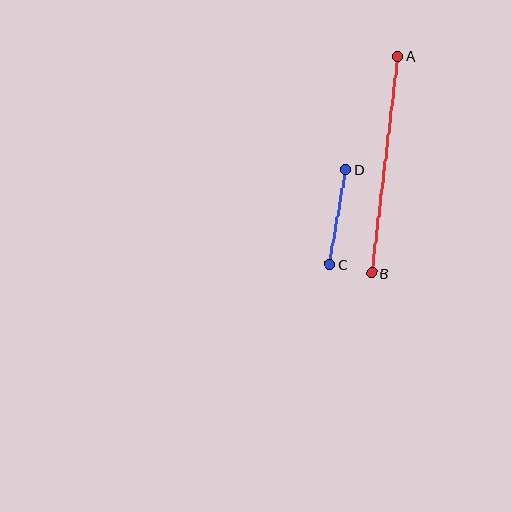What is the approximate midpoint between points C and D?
The midpoint is at approximately (338, 217) pixels.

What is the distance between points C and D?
The distance is approximately 96 pixels.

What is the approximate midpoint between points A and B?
The midpoint is at approximately (385, 165) pixels.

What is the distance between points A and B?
The distance is approximately 219 pixels.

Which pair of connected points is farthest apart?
Points A and B are farthest apart.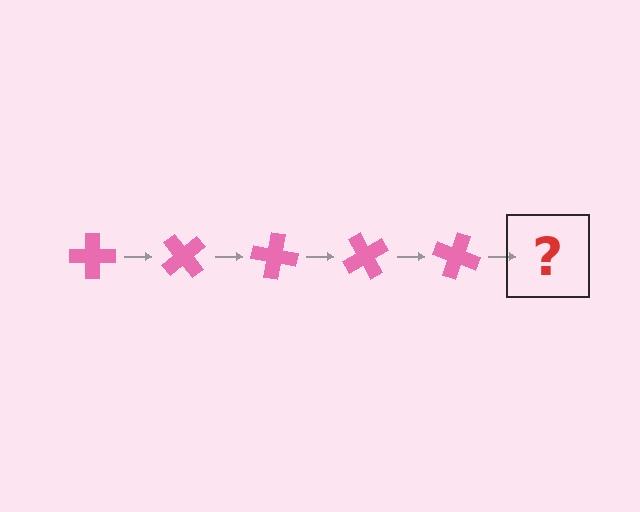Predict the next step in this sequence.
The next step is a pink cross rotated 250 degrees.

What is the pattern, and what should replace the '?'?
The pattern is that the cross rotates 50 degrees each step. The '?' should be a pink cross rotated 250 degrees.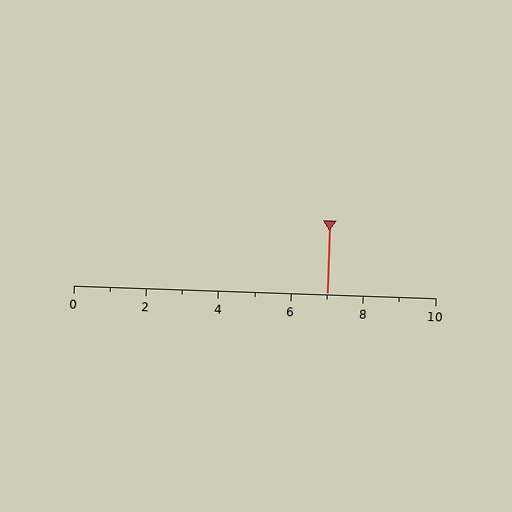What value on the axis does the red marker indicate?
The marker indicates approximately 7.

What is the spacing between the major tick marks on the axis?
The major ticks are spaced 2 apart.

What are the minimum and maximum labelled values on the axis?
The axis runs from 0 to 10.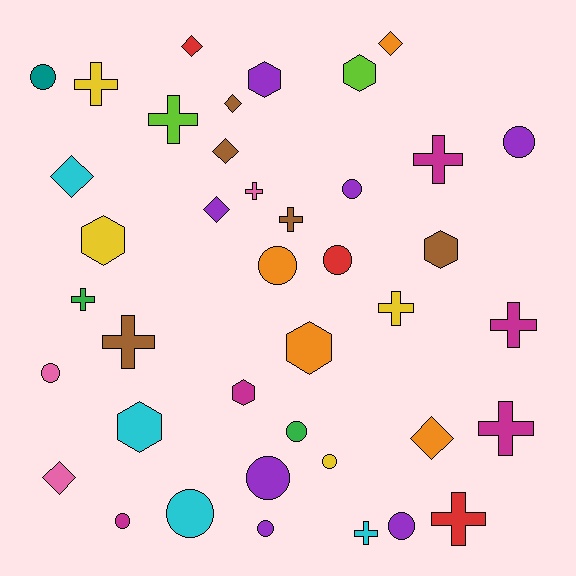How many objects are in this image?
There are 40 objects.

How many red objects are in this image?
There are 3 red objects.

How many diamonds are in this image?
There are 8 diamonds.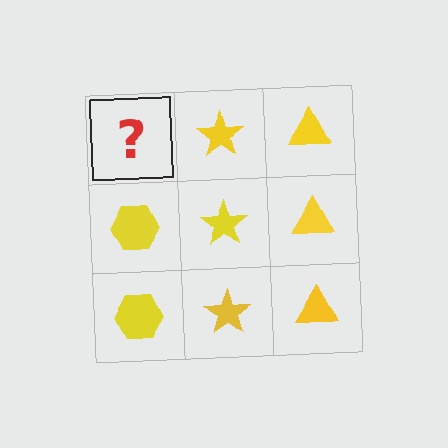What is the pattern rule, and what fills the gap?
The rule is that each column has a consistent shape. The gap should be filled with a yellow hexagon.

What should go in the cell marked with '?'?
The missing cell should contain a yellow hexagon.